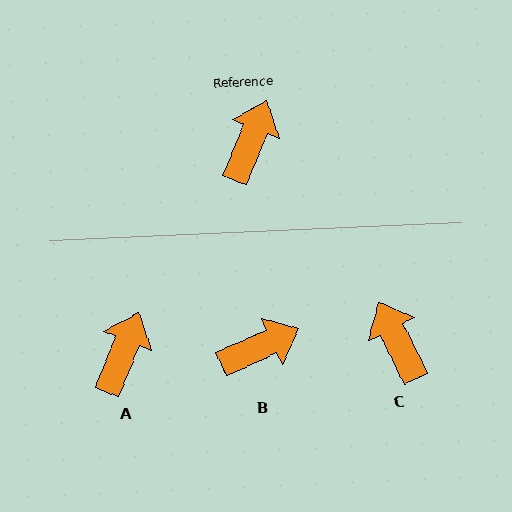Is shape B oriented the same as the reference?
No, it is off by about 43 degrees.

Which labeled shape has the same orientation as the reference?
A.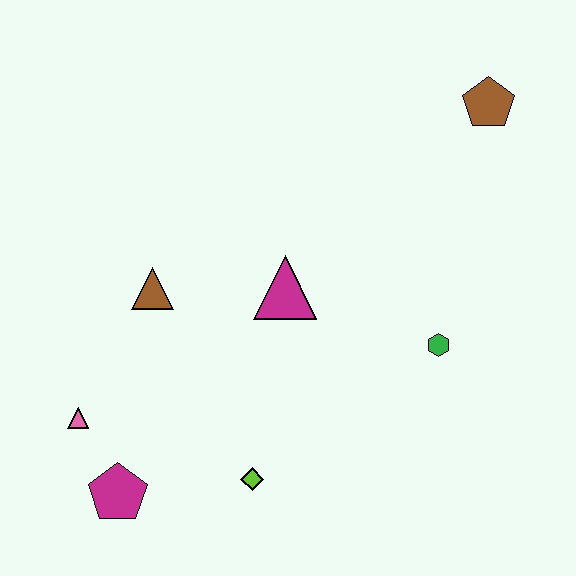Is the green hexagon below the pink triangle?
No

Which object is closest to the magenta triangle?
The brown triangle is closest to the magenta triangle.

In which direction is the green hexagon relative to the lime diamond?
The green hexagon is to the right of the lime diamond.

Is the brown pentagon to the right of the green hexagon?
Yes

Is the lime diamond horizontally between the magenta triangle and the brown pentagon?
No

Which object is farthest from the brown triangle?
The brown pentagon is farthest from the brown triangle.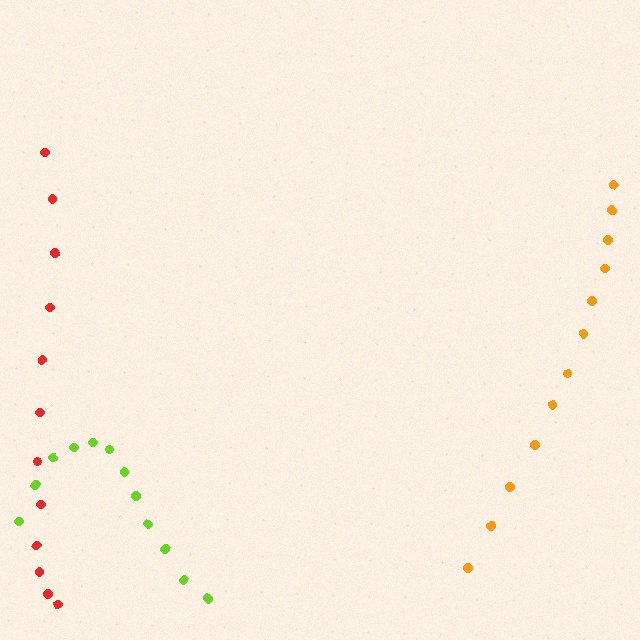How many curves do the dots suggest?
There are 3 distinct paths.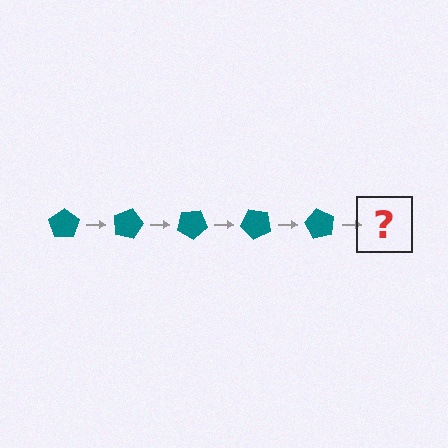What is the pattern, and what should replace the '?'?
The pattern is that the pentagon rotates 15 degrees each step. The '?' should be a teal pentagon rotated 75 degrees.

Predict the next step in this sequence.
The next step is a teal pentagon rotated 75 degrees.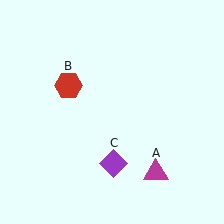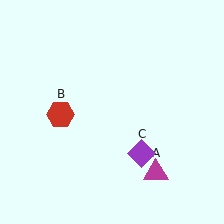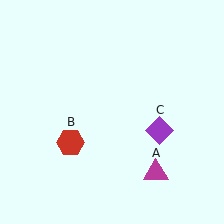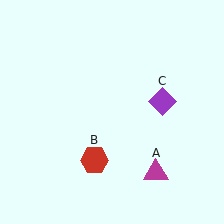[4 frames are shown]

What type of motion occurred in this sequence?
The red hexagon (object B), purple diamond (object C) rotated counterclockwise around the center of the scene.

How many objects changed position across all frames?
2 objects changed position: red hexagon (object B), purple diamond (object C).